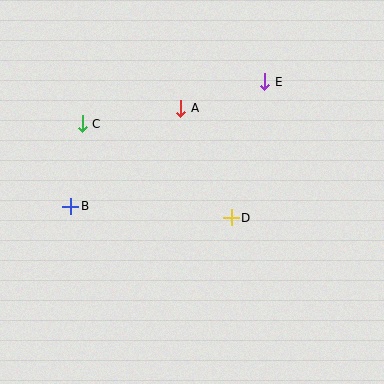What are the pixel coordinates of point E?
Point E is at (265, 82).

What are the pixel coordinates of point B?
Point B is at (71, 206).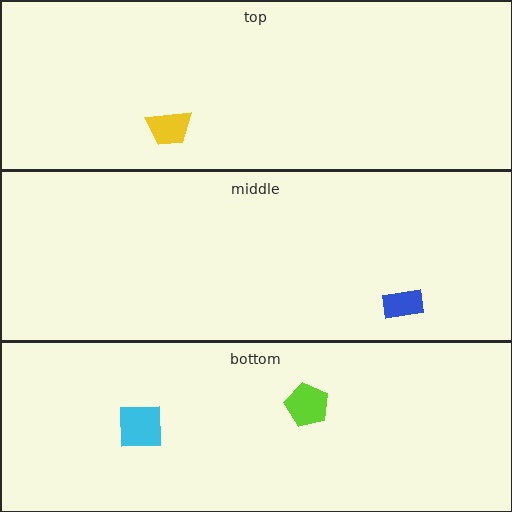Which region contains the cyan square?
The bottom region.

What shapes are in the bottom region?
The lime pentagon, the cyan square.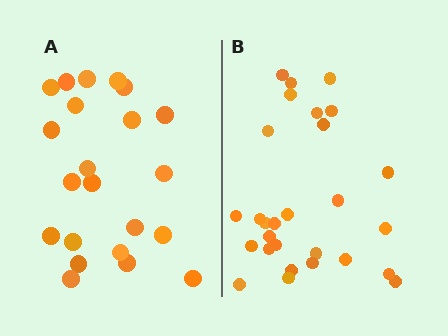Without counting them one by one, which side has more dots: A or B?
Region B (the right region) has more dots.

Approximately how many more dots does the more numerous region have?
Region B has about 6 more dots than region A.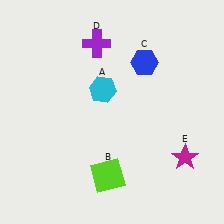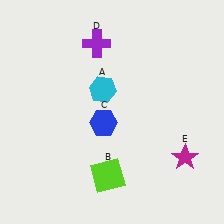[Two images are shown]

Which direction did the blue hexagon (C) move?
The blue hexagon (C) moved down.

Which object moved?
The blue hexagon (C) moved down.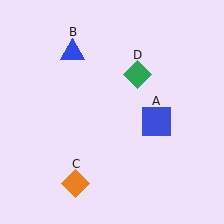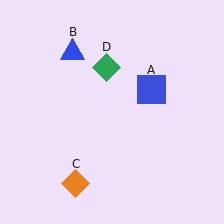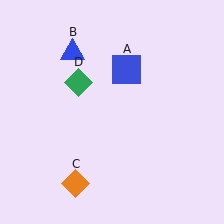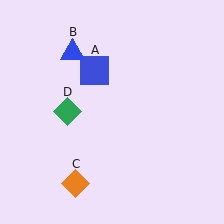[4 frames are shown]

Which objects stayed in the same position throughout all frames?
Blue triangle (object B) and orange diamond (object C) remained stationary.